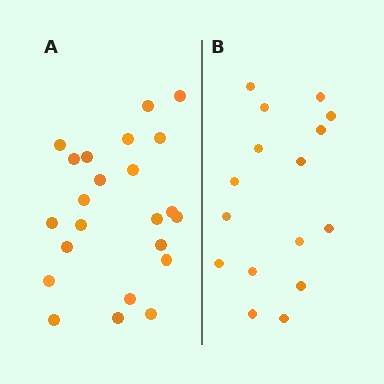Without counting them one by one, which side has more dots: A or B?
Region A (the left region) has more dots.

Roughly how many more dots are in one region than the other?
Region A has roughly 8 or so more dots than region B.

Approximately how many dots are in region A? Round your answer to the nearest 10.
About 20 dots. (The exact count is 23, which rounds to 20.)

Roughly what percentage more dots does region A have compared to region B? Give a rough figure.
About 45% more.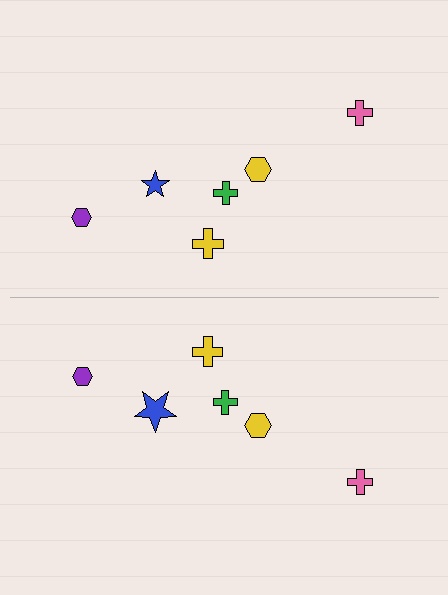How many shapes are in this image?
There are 12 shapes in this image.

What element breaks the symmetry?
The blue star on the bottom side has a different size than its mirror counterpart.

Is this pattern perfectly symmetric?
No, the pattern is not perfectly symmetric. The blue star on the bottom side has a different size than its mirror counterpart.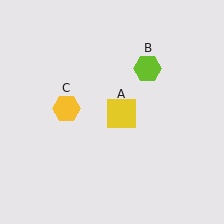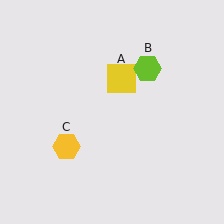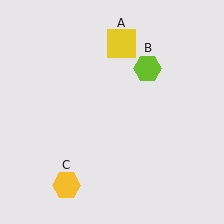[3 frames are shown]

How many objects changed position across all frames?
2 objects changed position: yellow square (object A), yellow hexagon (object C).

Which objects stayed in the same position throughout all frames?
Lime hexagon (object B) remained stationary.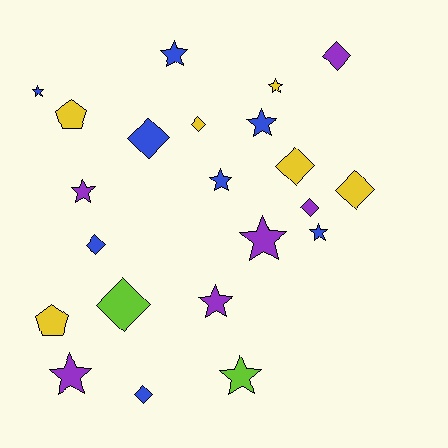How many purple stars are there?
There are 4 purple stars.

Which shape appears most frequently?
Star, with 11 objects.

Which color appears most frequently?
Blue, with 8 objects.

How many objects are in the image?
There are 22 objects.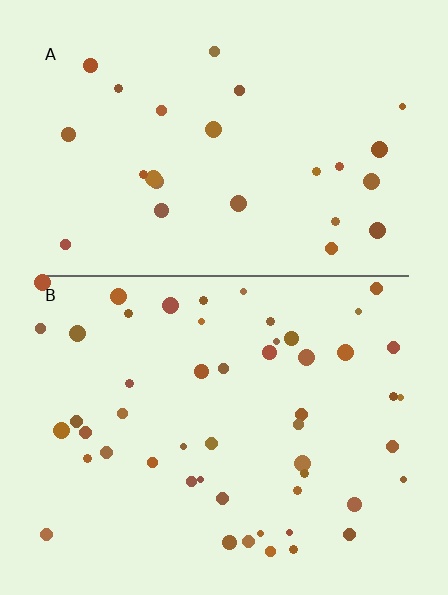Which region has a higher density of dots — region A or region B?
B (the bottom).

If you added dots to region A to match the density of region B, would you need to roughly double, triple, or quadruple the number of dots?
Approximately double.